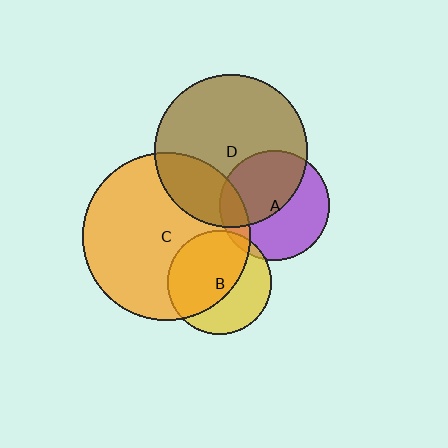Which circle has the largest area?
Circle C (orange).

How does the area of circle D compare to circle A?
Approximately 1.9 times.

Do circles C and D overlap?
Yes.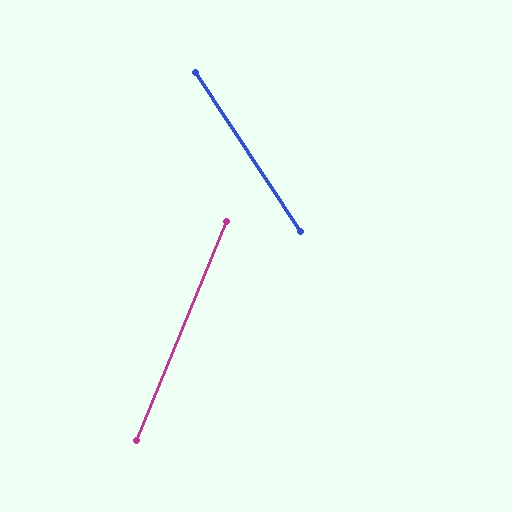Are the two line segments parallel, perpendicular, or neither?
Neither parallel nor perpendicular — they differ by about 56°.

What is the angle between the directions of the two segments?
Approximately 56 degrees.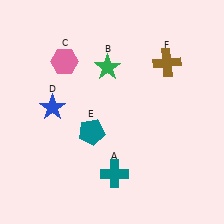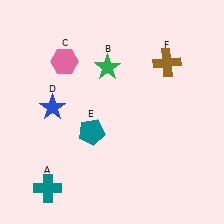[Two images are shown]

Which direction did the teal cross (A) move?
The teal cross (A) moved left.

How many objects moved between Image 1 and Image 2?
1 object moved between the two images.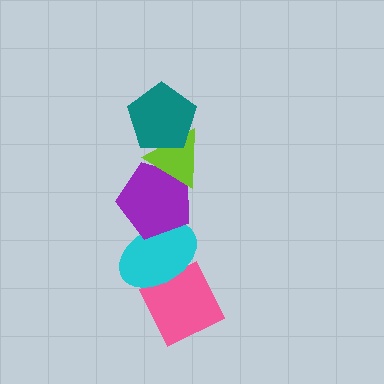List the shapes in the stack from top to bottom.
From top to bottom: the teal pentagon, the lime triangle, the purple pentagon, the cyan ellipse, the pink diamond.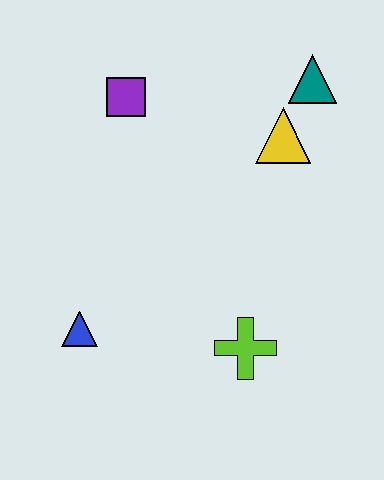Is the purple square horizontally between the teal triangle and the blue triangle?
Yes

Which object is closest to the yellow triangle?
The teal triangle is closest to the yellow triangle.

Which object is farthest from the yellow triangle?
The blue triangle is farthest from the yellow triangle.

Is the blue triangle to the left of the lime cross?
Yes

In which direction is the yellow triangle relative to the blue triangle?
The yellow triangle is to the right of the blue triangle.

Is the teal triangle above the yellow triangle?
Yes